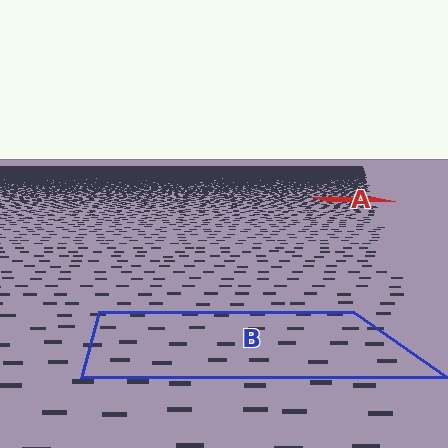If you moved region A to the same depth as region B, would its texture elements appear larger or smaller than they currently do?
They would appear larger. At a closer depth, the same texture elements are projected at a bigger on-screen size.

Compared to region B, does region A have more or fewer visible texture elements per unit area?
Region A has more texture elements per unit area — they are packed more densely because it is farther away.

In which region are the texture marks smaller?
The texture marks are smaller in region A, because it is farther away.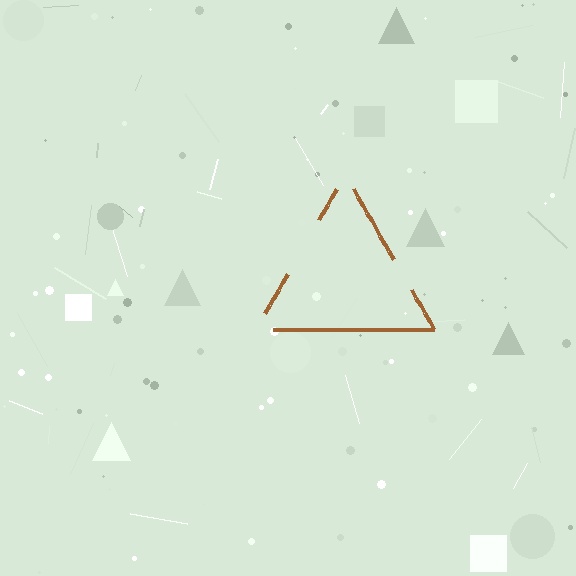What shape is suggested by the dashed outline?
The dashed outline suggests a triangle.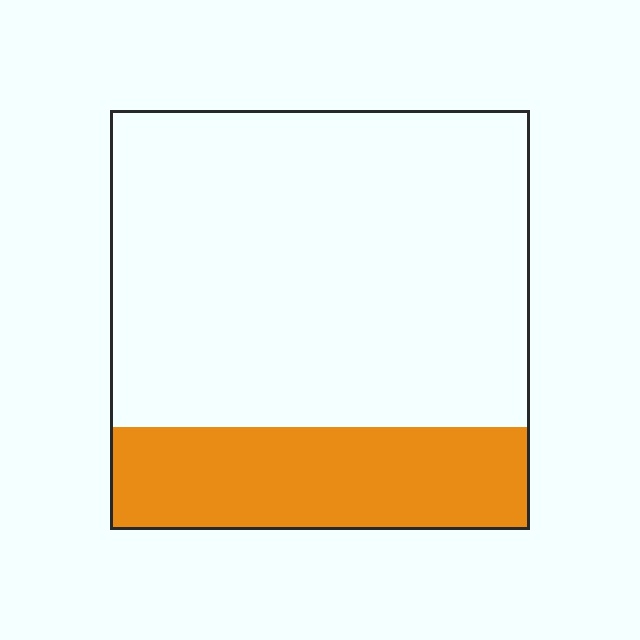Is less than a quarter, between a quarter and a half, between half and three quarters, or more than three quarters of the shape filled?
Less than a quarter.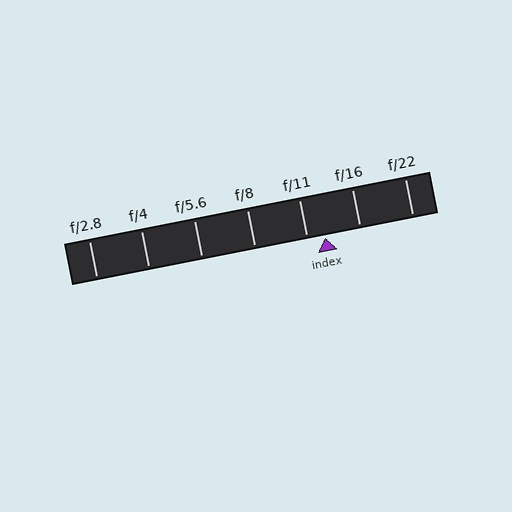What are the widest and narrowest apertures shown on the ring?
The widest aperture shown is f/2.8 and the narrowest is f/22.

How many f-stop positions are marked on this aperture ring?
There are 7 f-stop positions marked.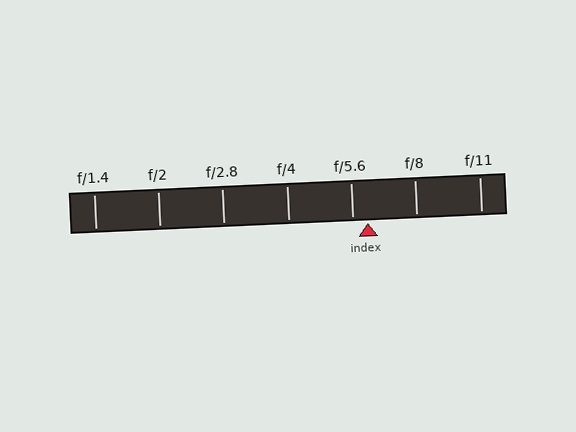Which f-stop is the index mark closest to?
The index mark is closest to f/5.6.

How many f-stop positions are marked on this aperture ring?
There are 7 f-stop positions marked.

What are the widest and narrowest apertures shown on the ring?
The widest aperture shown is f/1.4 and the narrowest is f/11.